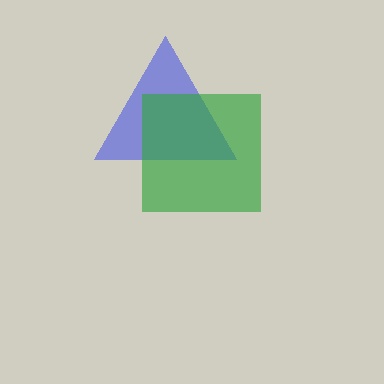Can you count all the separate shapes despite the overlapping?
Yes, there are 2 separate shapes.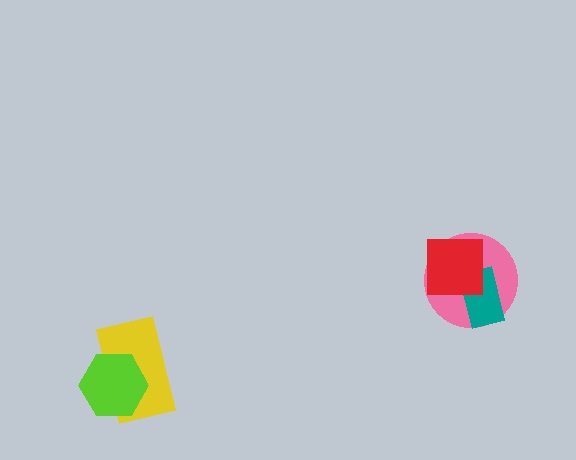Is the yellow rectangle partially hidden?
Yes, it is partially covered by another shape.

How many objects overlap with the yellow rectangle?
1 object overlaps with the yellow rectangle.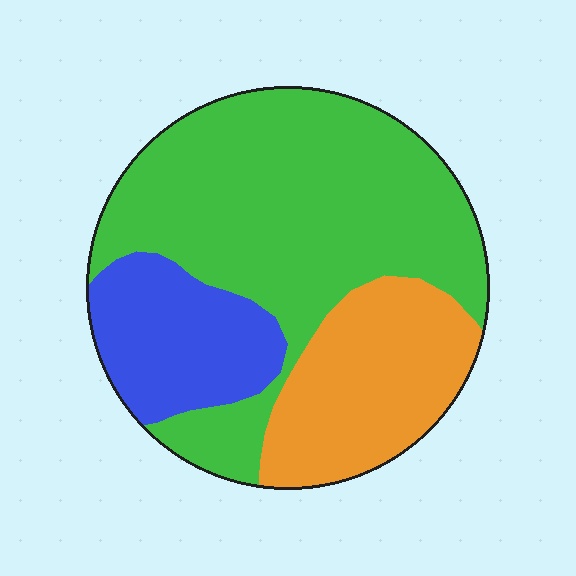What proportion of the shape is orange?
Orange takes up about one quarter (1/4) of the shape.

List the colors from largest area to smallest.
From largest to smallest: green, orange, blue.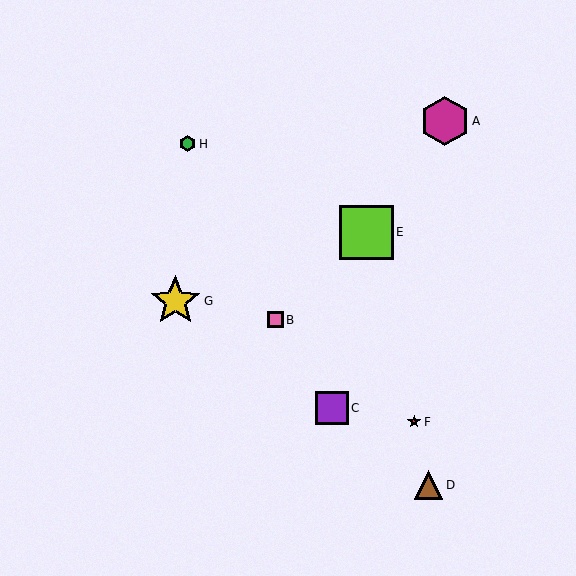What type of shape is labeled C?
Shape C is a purple square.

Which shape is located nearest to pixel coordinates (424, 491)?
The brown triangle (labeled D) at (429, 485) is nearest to that location.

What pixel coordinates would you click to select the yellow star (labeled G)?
Click at (175, 301) to select the yellow star G.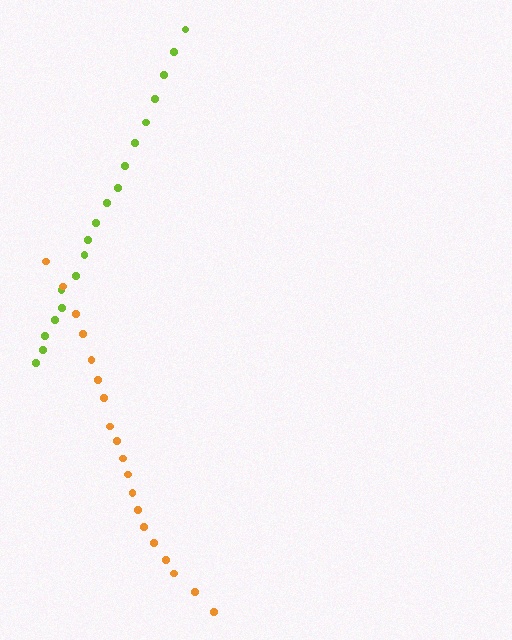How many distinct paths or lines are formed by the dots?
There are 2 distinct paths.